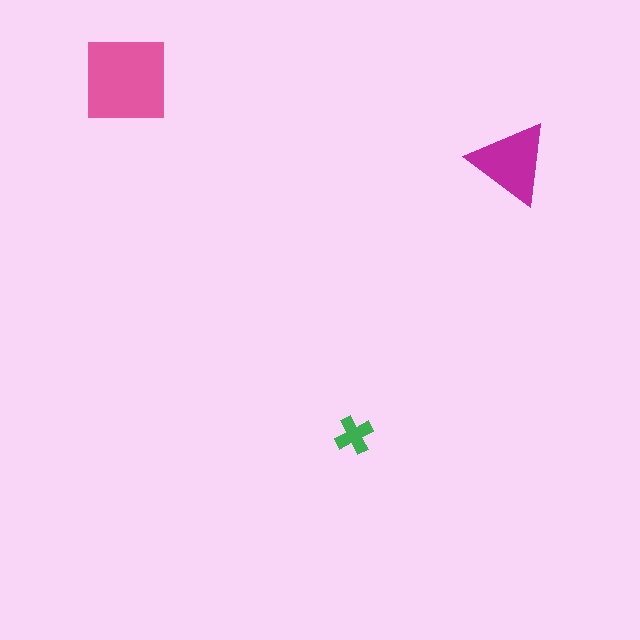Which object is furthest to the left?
The pink square is leftmost.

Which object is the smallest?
The green cross.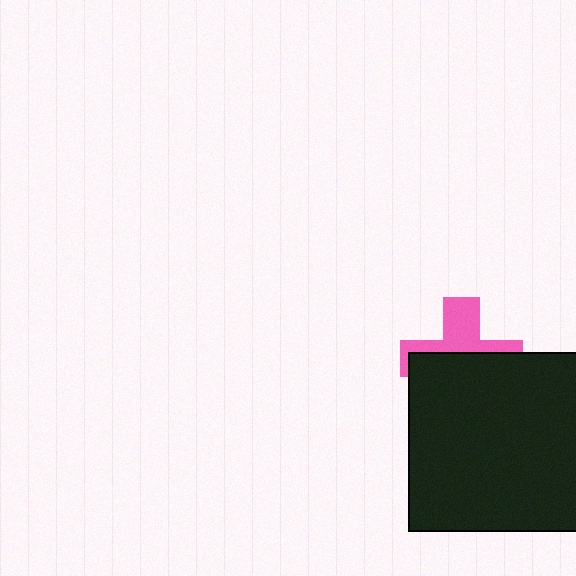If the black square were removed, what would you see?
You would see the complete pink cross.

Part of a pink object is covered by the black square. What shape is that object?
It is a cross.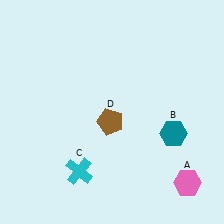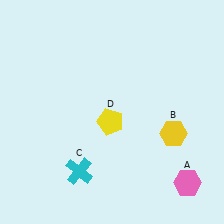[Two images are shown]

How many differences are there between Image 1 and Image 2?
There are 2 differences between the two images.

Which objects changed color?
B changed from teal to yellow. D changed from brown to yellow.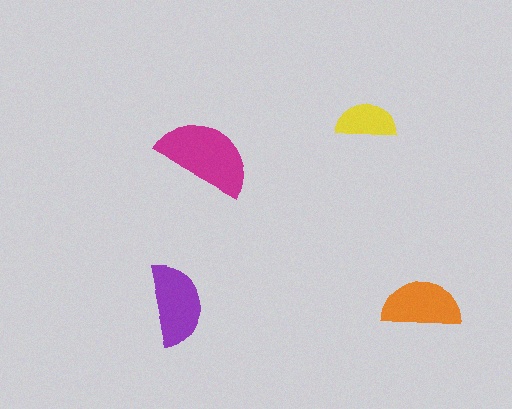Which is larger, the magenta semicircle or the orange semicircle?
The magenta one.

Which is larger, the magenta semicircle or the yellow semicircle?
The magenta one.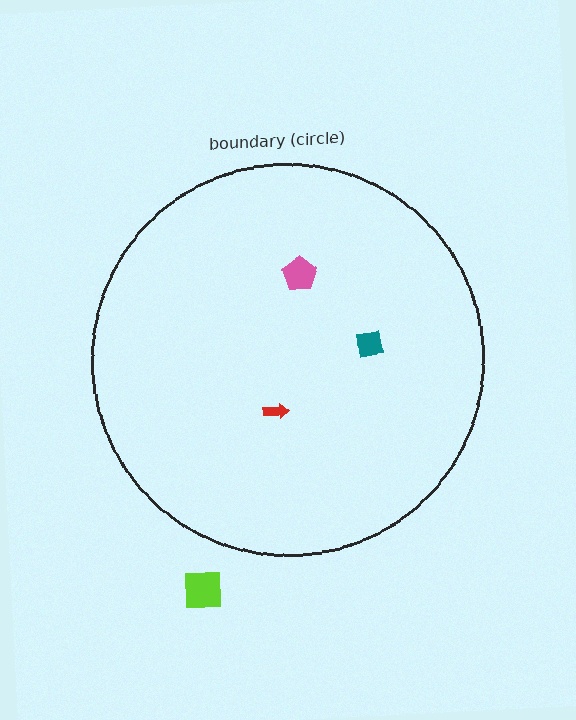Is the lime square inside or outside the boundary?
Outside.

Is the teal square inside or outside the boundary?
Inside.